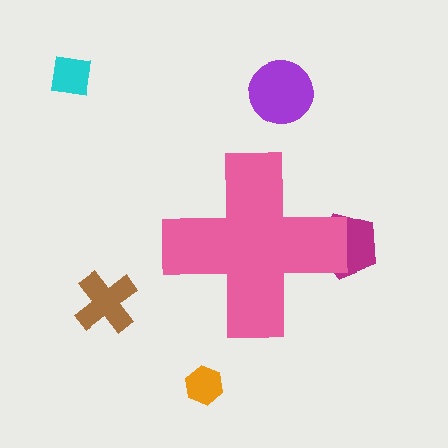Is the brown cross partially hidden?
No, the brown cross is fully visible.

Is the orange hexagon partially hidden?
No, the orange hexagon is fully visible.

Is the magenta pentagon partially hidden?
Yes, the magenta pentagon is partially hidden behind the pink cross.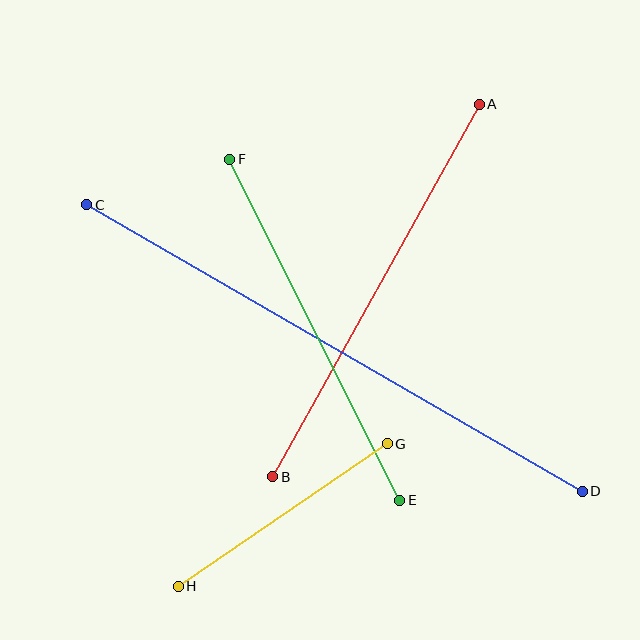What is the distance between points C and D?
The distance is approximately 572 pixels.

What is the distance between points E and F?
The distance is approximately 381 pixels.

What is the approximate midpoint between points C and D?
The midpoint is at approximately (335, 348) pixels.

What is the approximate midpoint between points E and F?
The midpoint is at approximately (315, 330) pixels.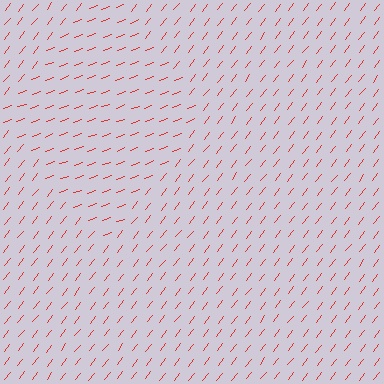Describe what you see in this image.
The image is filled with small red line segments. A diamond region in the image has lines oriented differently from the surrounding lines, creating a visible texture boundary.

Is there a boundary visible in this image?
Yes, there is a texture boundary formed by a change in line orientation.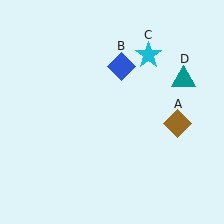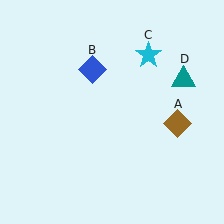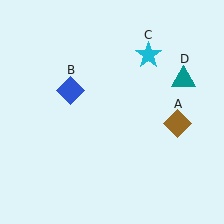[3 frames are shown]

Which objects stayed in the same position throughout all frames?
Brown diamond (object A) and cyan star (object C) and teal triangle (object D) remained stationary.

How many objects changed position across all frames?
1 object changed position: blue diamond (object B).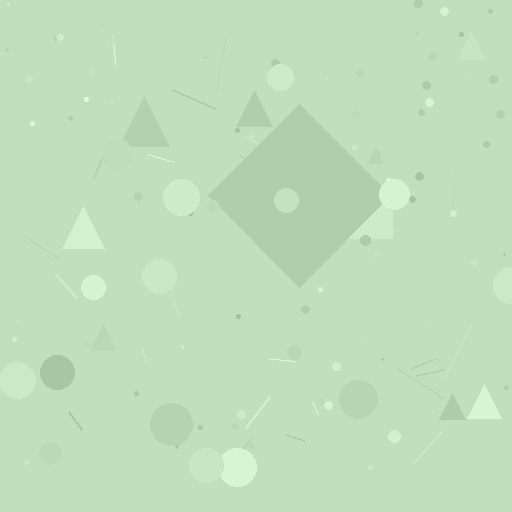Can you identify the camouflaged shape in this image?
The camouflaged shape is a diamond.